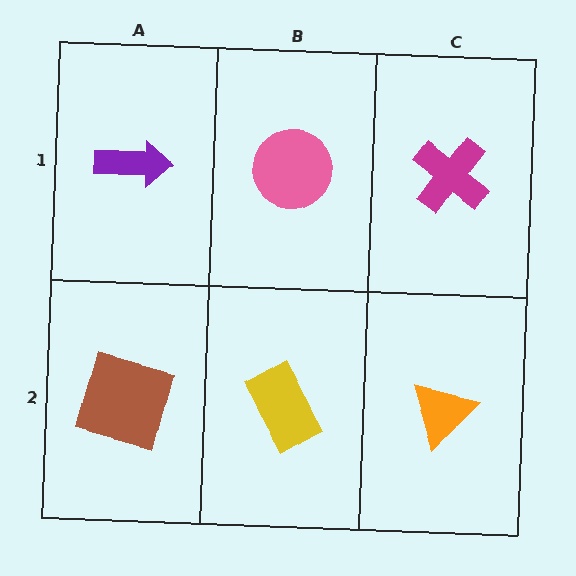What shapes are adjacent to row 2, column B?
A pink circle (row 1, column B), a brown square (row 2, column A), an orange triangle (row 2, column C).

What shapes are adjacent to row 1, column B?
A yellow rectangle (row 2, column B), a purple arrow (row 1, column A), a magenta cross (row 1, column C).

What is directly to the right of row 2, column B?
An orange triangle.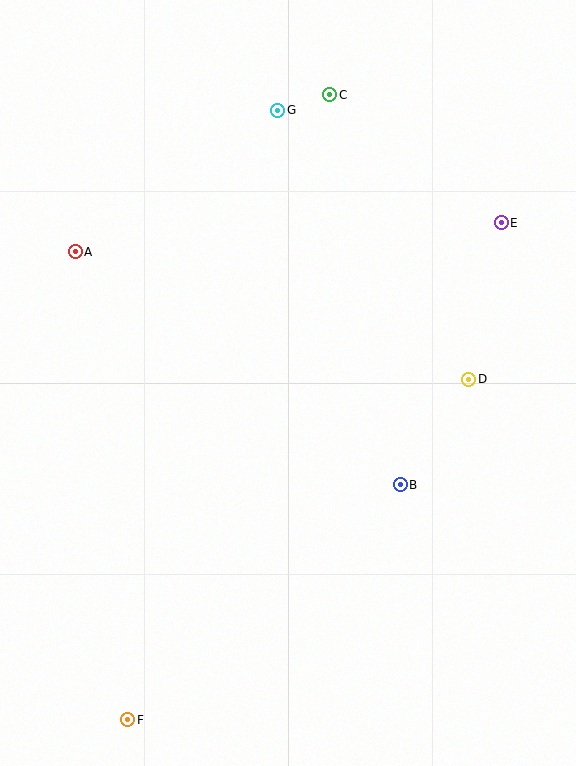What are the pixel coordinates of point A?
Point A is at (75, 252).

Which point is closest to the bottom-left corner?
Point F is closest to the bottom-left corner.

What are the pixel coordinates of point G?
Point G is at (278, 110).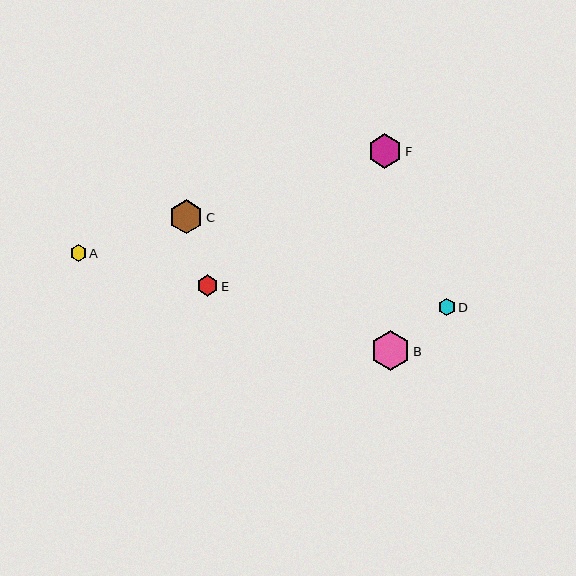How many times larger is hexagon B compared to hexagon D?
Hexagon B is approximately 2.2 times the size of hexagon D.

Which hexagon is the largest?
Hexagon B is the largest with a size of approximately 39 pixels.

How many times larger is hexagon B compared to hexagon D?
Hexagon B is approximately 2.2 times the size of hexagon D.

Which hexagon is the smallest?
Hexagon A is the smallest with a size of approximately 16 pixels.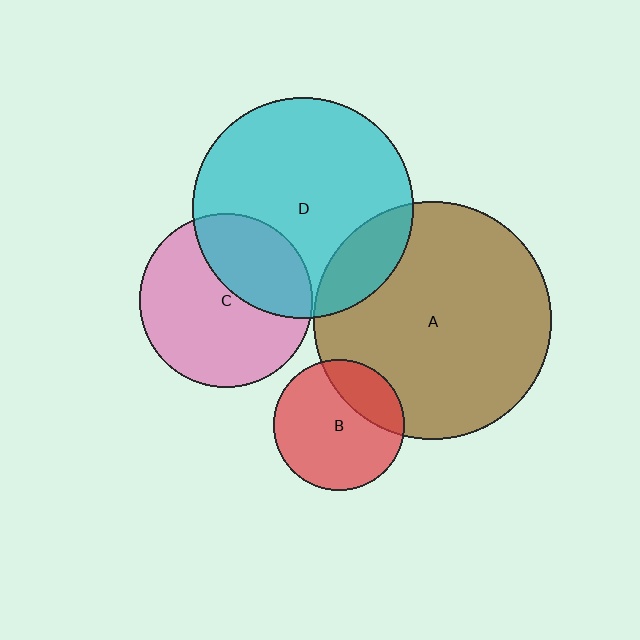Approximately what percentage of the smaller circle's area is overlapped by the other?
Approximately 35%.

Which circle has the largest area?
Circle A (brown).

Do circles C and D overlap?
Yes.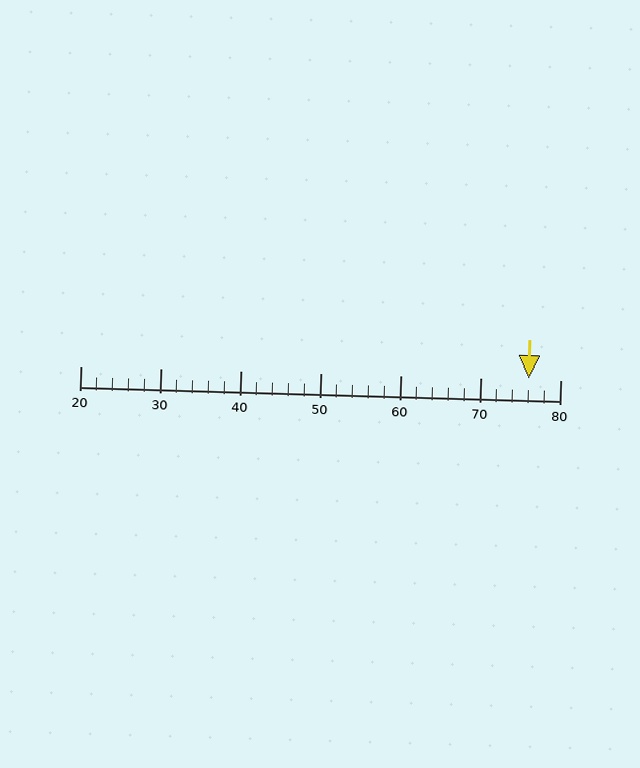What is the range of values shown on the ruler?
The ruler shows values from 20 to 80.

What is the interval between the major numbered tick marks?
The major tick marks are spaced 10 units apart.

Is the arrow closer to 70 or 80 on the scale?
The arrow is closer to 80.